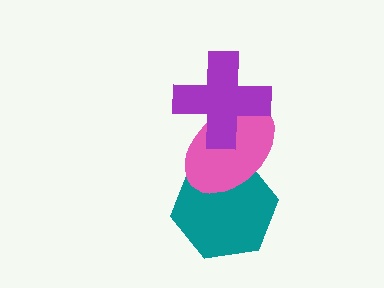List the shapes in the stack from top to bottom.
From top to bottom: the purple cross, the pink ellipse, the teal hexagon.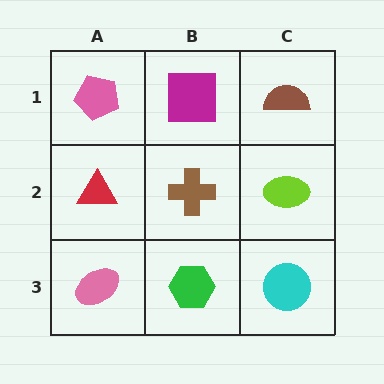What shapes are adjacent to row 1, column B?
A brown cross (row 2, column B), a pink pentagon (row 1, column A), a brown semicircle (row 1, column C).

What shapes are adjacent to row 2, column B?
A magenta square (row 1, column B), a green hexagon (row 3, column B), a red triangle (row 2, column A), a lime ellipse (row 2, column C).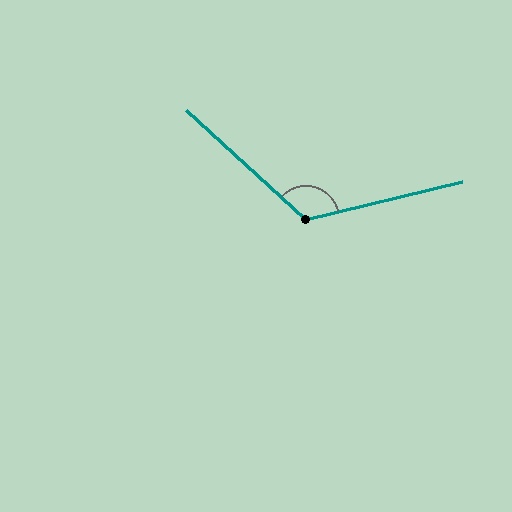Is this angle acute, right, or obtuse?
It is obtuse.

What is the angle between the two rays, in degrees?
Approximately 124 degrees.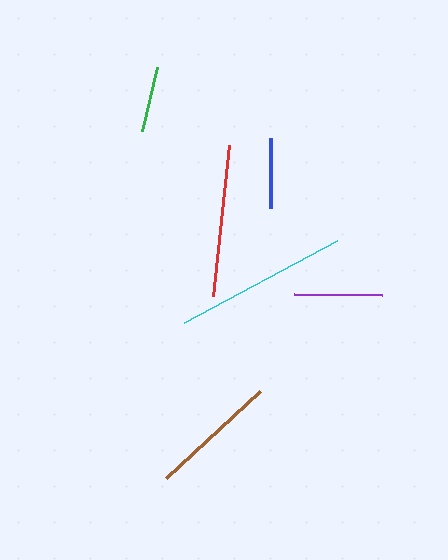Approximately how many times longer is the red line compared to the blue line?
The red line is approximately 2.2 times the length of the blue line.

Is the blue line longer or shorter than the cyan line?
The cyan line is longer than the blue line.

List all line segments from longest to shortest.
From longest to shortest: cyan, red, brown, purple, blue, green.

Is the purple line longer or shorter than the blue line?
The purple line is longer than the blue line.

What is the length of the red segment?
The red segment is approximately 152 pixels long.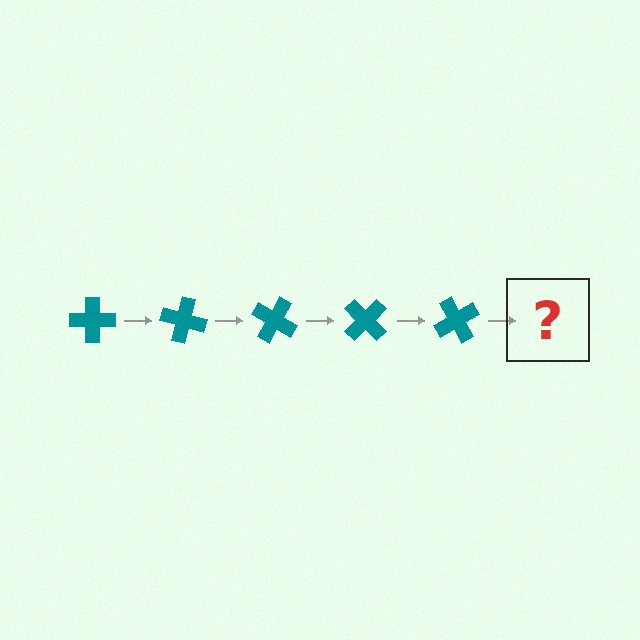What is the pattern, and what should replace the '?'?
The pattern is that the cross rotates 15 degrees each step. The '?' should be a teal cross rotated 75 degrees.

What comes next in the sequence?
The next element should be a teal cross rotated 75 degrees.